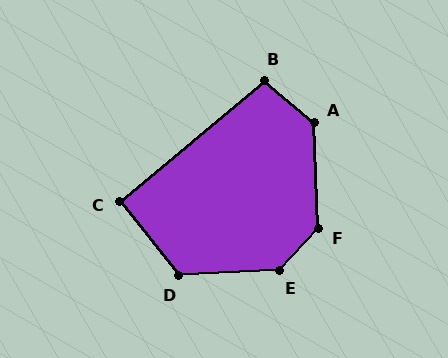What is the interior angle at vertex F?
Approximately 135 degrees (obtuse).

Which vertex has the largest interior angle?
E, at approximately 136 degrees.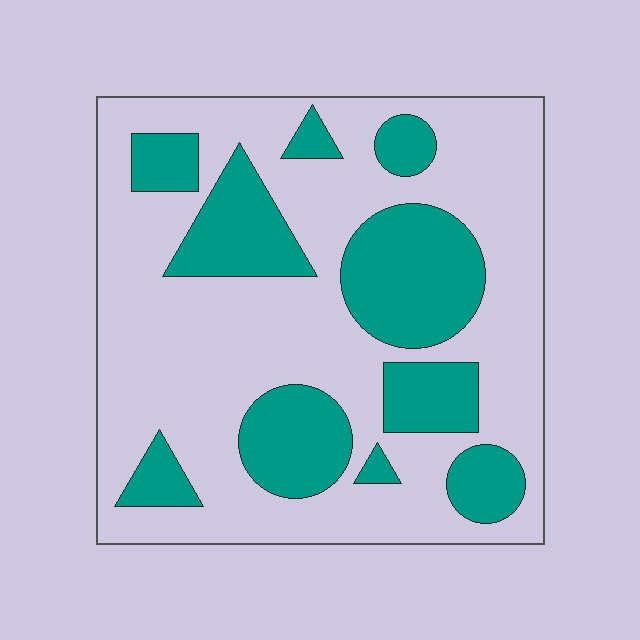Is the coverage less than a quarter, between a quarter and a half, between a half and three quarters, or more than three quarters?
Between a quarter and a half.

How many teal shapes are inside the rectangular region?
10.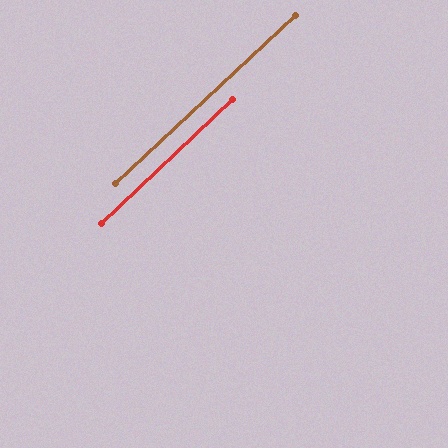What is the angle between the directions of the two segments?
Approximately 0 degrees.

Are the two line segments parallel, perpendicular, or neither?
Parallel — their directions differ by only 0.3°.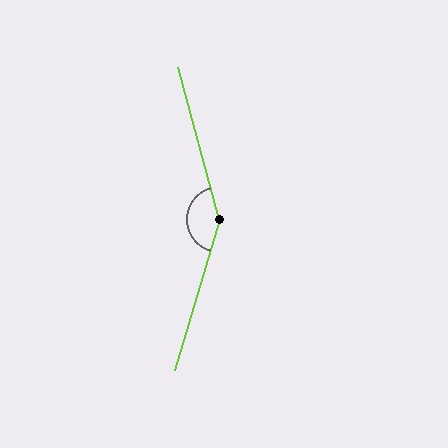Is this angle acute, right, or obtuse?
It is obtuse.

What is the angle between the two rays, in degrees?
Approximately 149 degrees.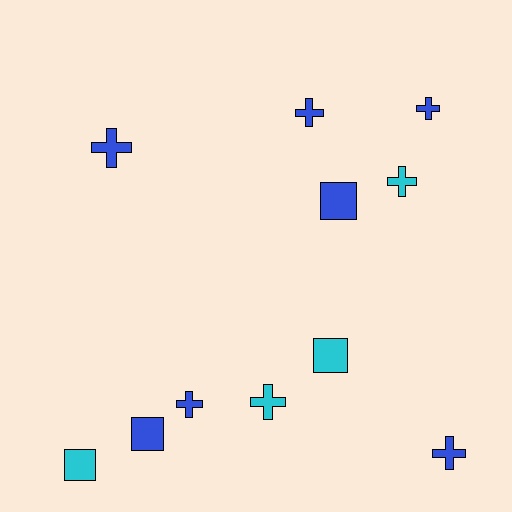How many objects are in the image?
There are 11 objects.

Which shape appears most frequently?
Cross, with 7 objects.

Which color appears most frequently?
Blue, with 7 objects.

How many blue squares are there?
There are 2 blue squares.